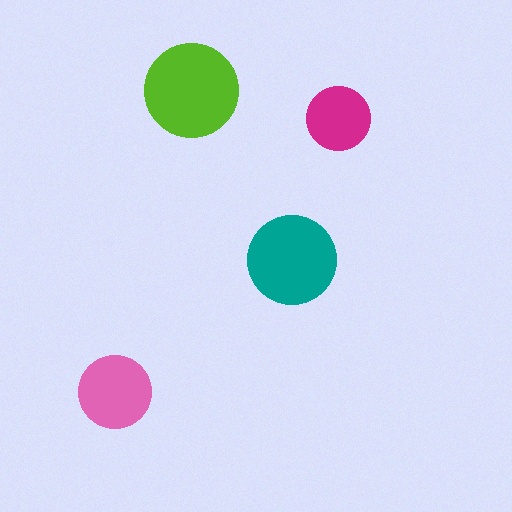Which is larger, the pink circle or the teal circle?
The teal one.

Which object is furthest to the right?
The magenta circle is rightmost.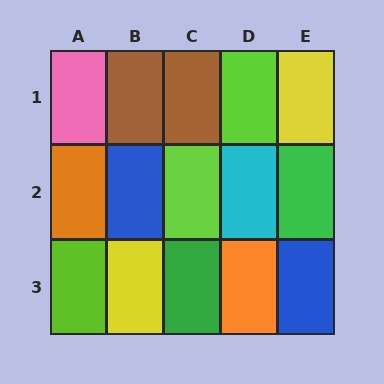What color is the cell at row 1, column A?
Pink.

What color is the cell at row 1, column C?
Brown.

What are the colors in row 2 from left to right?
Orange, blue, lime, cyan, green.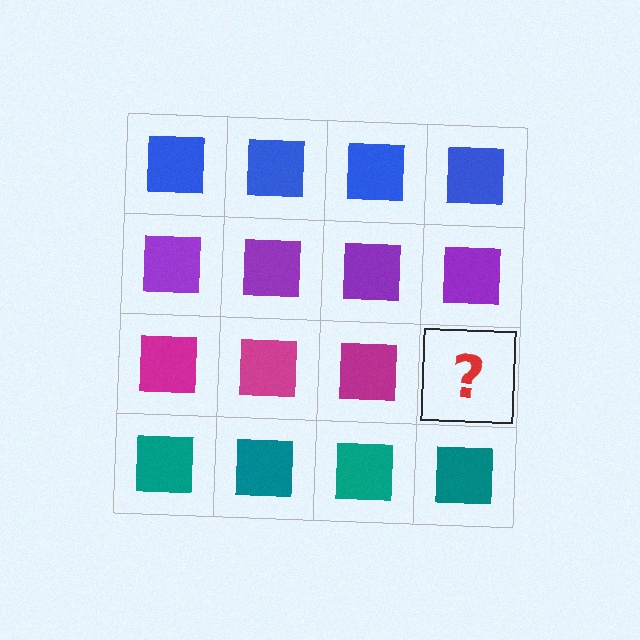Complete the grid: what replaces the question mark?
The question mark should be replaced with a magenta square.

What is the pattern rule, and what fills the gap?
The rule is that each row has a consistent color. The gap should be filled with a magenta square.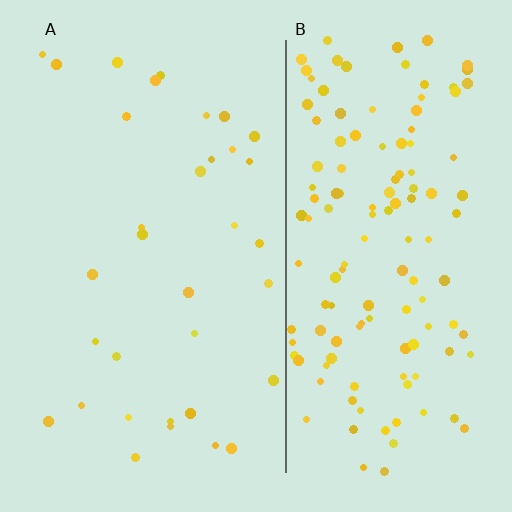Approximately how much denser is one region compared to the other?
Approximately 4.1× — region B over region A.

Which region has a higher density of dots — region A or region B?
B (the right).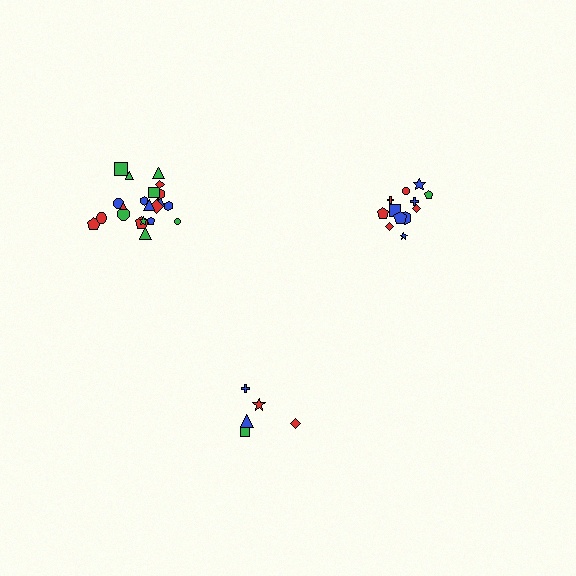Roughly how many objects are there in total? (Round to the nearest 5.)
Roughly 40 objects in total.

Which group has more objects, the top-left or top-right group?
The top-left group.